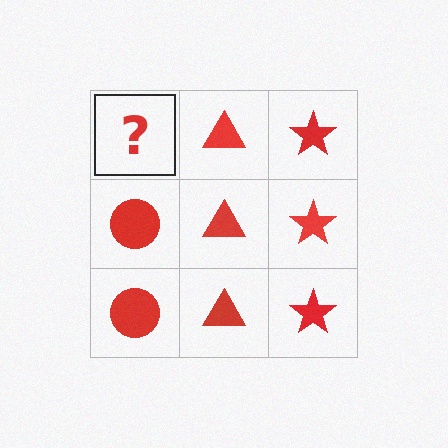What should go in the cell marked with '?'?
The missing cell should contain a red circle.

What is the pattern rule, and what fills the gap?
The rule is that each column has a consistent shape. The gap should be filled with a red circle.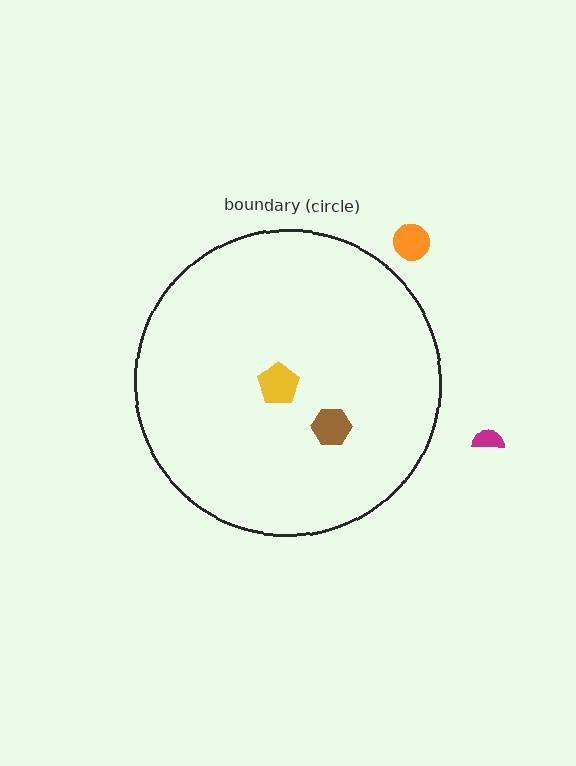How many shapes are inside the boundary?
2 inside, 2 outside.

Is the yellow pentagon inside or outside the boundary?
Inside.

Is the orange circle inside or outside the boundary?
Outside.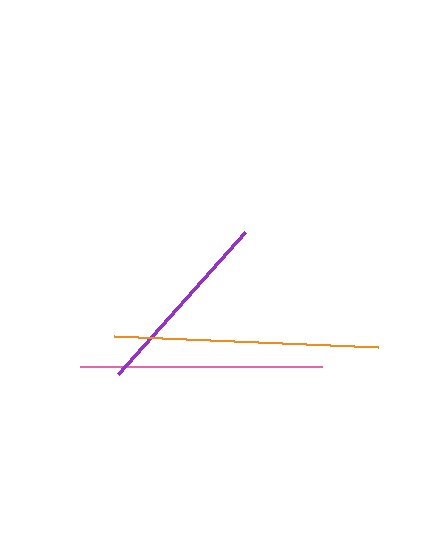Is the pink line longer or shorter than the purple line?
The pink line is longer than the purple line.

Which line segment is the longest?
The orange line is the longest at approximately 264 pixels.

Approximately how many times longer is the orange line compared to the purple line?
The orange line is approximately 1.4 times the length of the purple line.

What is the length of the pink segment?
The pink segment is approximately 242 pixels long.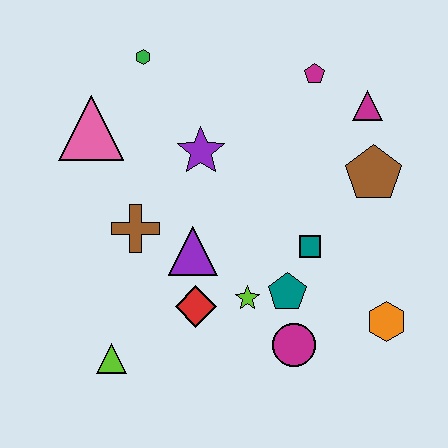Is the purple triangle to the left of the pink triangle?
No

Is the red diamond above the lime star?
No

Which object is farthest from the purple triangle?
The magenta triangle is farthest from the purple triangle.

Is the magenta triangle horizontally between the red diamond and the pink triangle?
No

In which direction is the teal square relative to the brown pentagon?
The teal square is below the brown pentagon.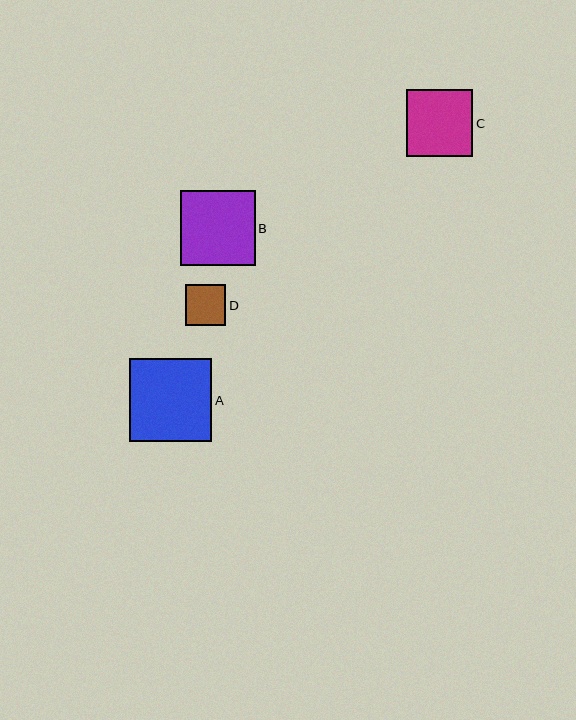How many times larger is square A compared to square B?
Square A is approximately 1.1 times the size of square B.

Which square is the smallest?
Square D is the smallest with a size of approximately 41 pixels.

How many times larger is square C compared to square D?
Square C is approximately 1.6 times the size of square D.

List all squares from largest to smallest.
From largest to smallest: A, B, C, D.